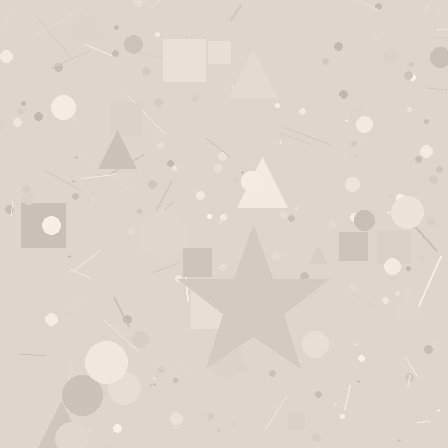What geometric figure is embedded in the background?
A star is embedded in the background.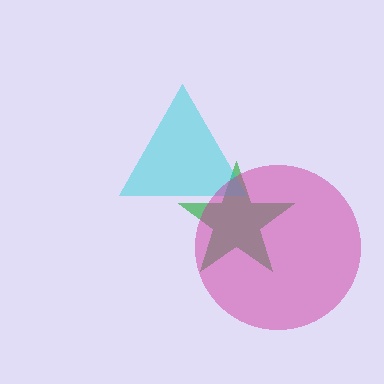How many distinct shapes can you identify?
There are 3 distinct shapes: a green star, a cyan triangle, a magenta circle.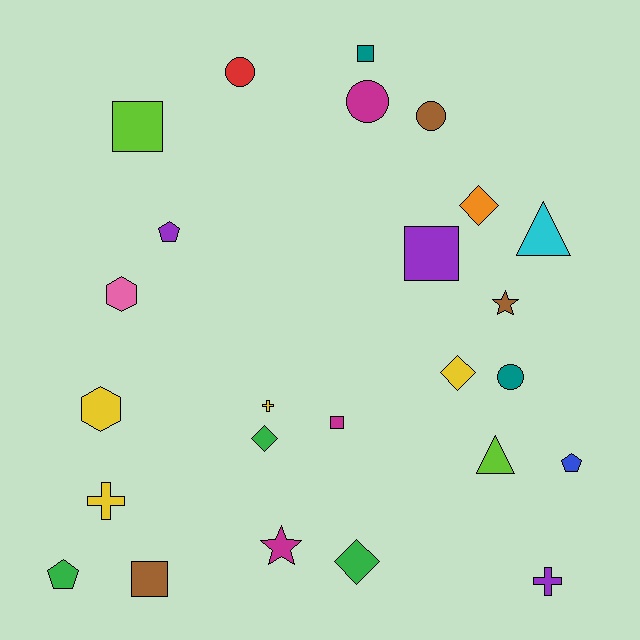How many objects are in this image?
There are 25 objects.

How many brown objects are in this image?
There are 3 brown objects.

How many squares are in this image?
There are 5 squares.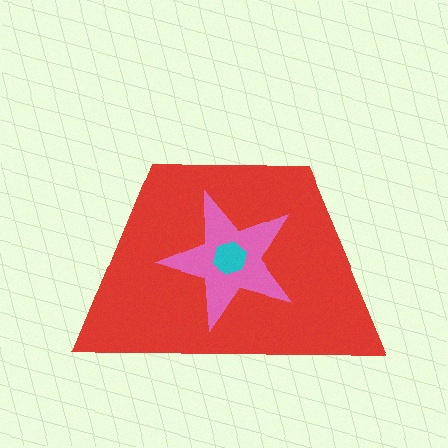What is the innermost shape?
The cyan hexagon.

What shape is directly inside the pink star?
The cyan hexagon.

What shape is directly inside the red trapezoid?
The pink star.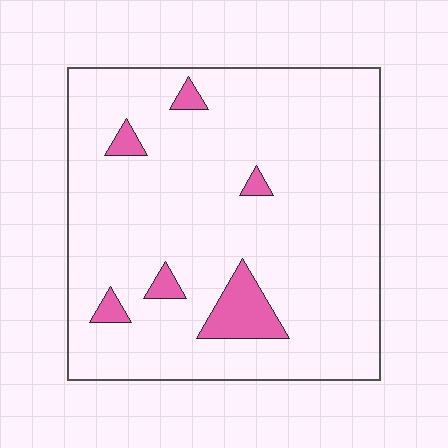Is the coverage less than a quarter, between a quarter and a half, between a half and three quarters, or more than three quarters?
Less than a quarter.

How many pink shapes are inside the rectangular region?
6.